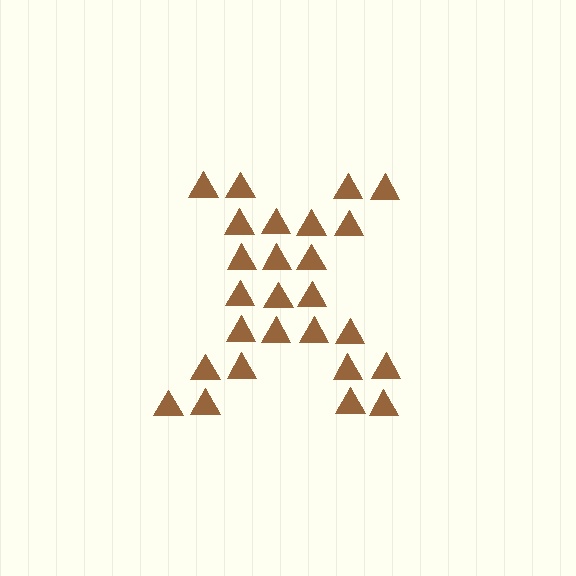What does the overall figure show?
The overall figure shows the letter X.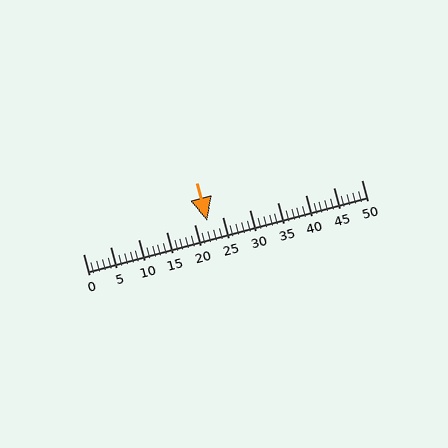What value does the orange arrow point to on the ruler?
The orange arrow points to approximately 22.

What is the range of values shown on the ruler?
The ruler shows values from 0 to 50.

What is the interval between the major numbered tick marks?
The major tick marks are spaced 5 units apart.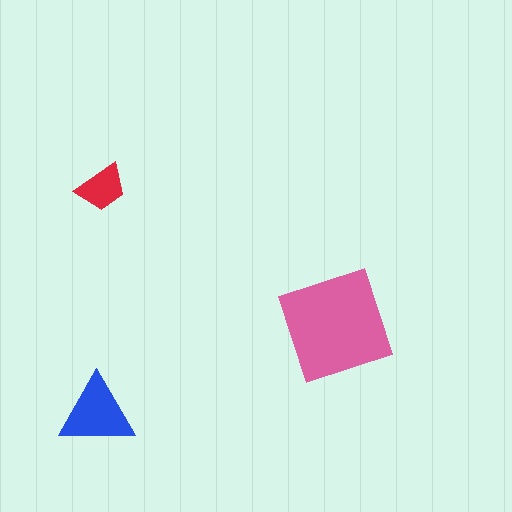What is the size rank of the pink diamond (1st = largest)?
1st.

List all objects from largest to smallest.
The pink diamond, the blue triangle, the red trapezoid.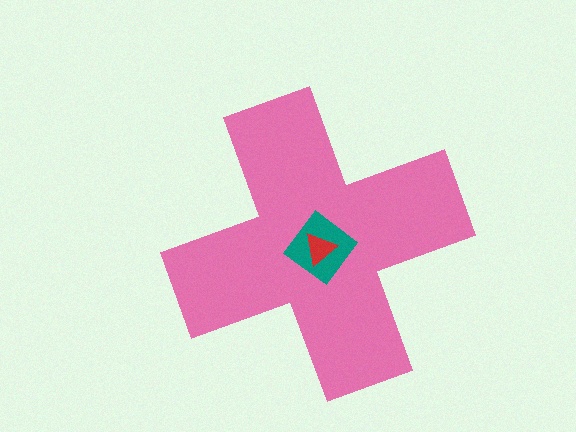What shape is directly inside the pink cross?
The teal diamond.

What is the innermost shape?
The red triangle.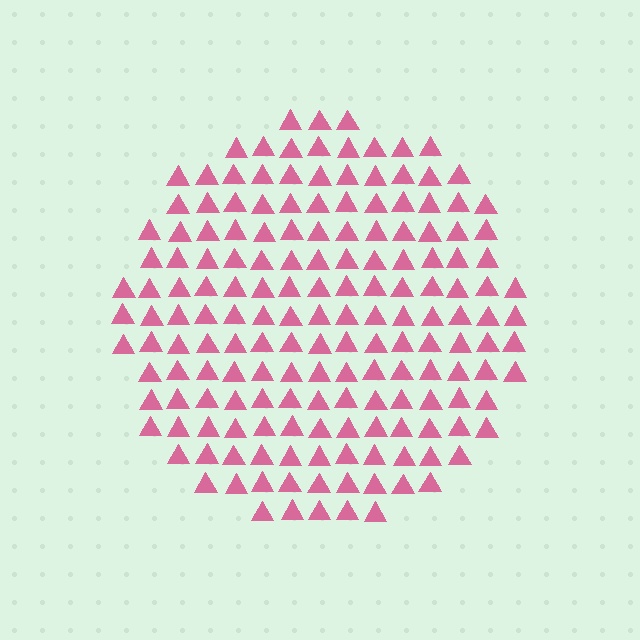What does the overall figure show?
The overall figure shows a circle.